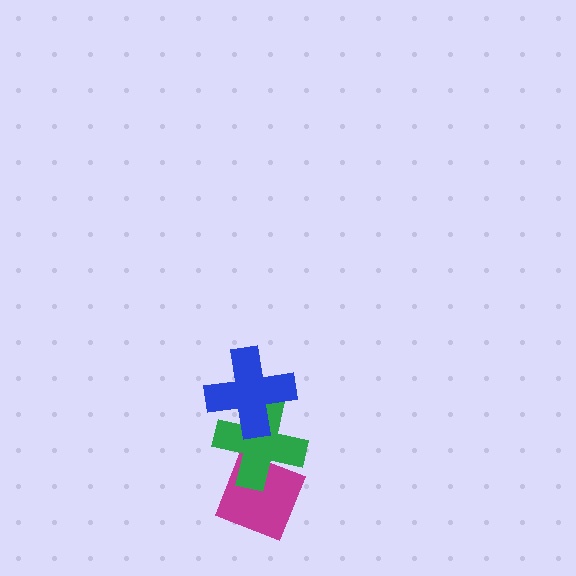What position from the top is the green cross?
The green cross is 2nd from the top.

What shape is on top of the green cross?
The blue cross is on top of the green cross.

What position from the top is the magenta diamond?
The magenta diamond is 3rd from the top.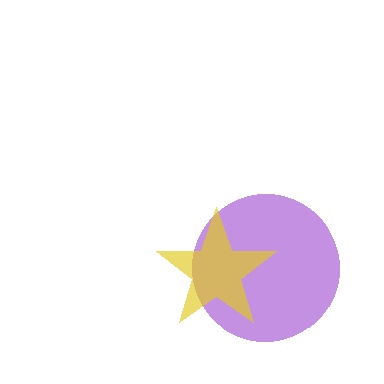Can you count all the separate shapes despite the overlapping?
Yes, there are 2 separate shapes.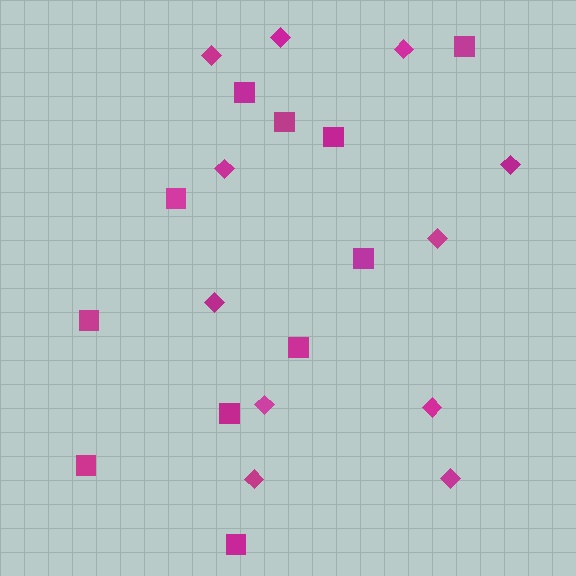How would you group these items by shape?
There are 2 groups: one group of squares (11) and one group of diamonds (11).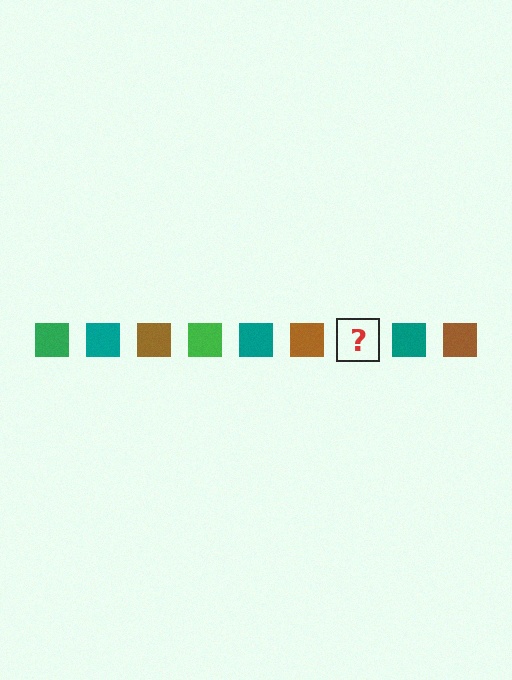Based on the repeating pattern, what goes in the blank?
The blank should be a green square.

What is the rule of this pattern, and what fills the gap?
The rule is that the pattern cycles through green, teal, brown squares. The gap should be filled with a green square.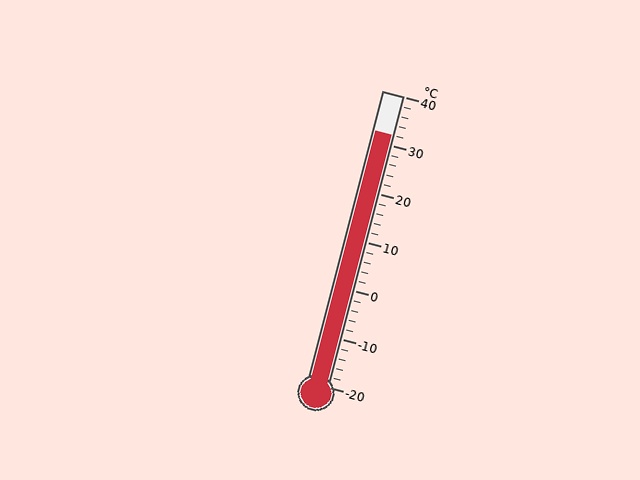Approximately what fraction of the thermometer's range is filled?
The thermometer is filled to approximately 85% of its range.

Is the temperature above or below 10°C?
The temperature is above 10°C.